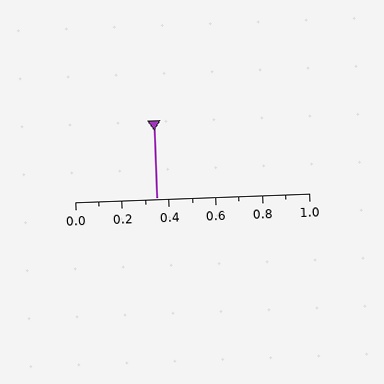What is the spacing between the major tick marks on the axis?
The major ticks are spaced 0.2 apart.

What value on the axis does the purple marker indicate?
The marker indicates approximately 0.35.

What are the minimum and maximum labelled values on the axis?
The axis runs from 0.0 to 1.0.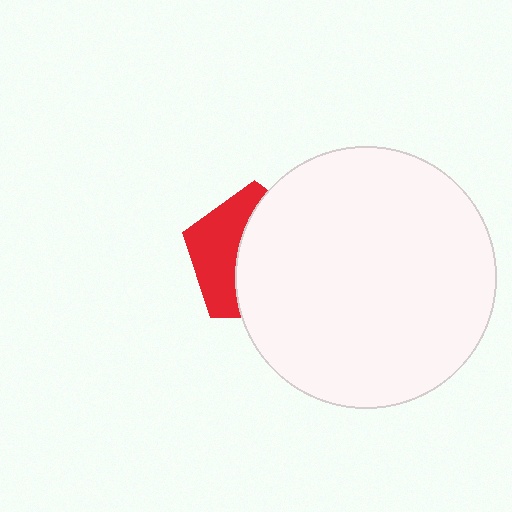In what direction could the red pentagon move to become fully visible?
The red pentagon could move left. That would shift it out from behind the white circle entirely.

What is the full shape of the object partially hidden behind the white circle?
The partially hidden object is a red pentagon.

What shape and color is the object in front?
The object in front is a white circle.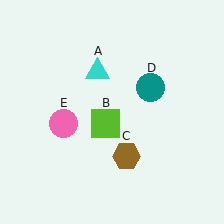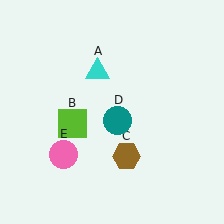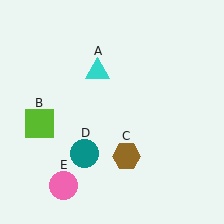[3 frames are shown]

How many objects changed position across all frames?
3 objects changed position: lime square (object B), teal circle (object D), pink circle (object E).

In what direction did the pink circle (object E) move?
The pink circle (object E) moved down.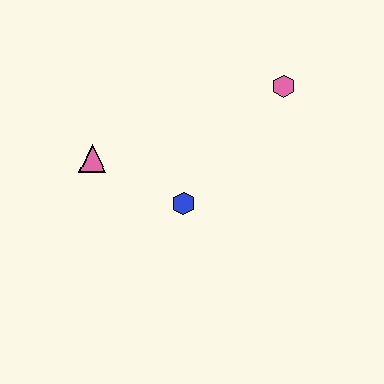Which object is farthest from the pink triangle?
The pink hexagon is farthest from the pink triangle.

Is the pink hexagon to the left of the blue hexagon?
No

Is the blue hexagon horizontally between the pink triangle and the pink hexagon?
Yes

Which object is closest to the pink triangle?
The blue hexagon is closest to the pink triangle.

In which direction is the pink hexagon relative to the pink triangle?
The pink hexagon is to the right of the pink triangle.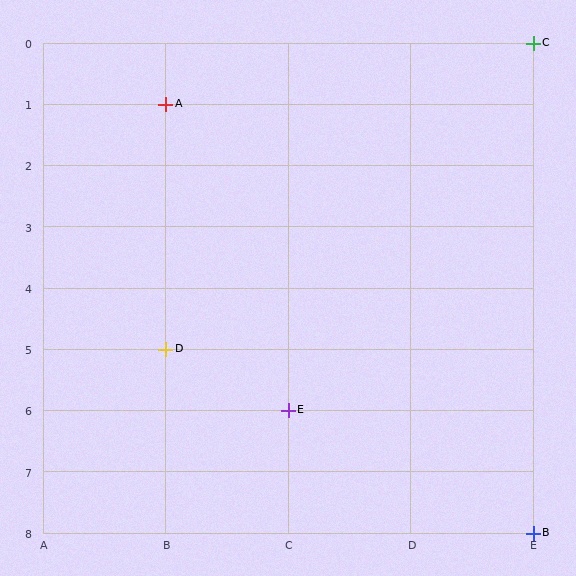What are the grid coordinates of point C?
Point C is at grid coordinates (E, 0).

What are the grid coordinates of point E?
Point E is at grid coordinates (C, 6).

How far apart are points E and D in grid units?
Points E and D are 1 column and 1 row apart (about 1.4 grid units diagonally).